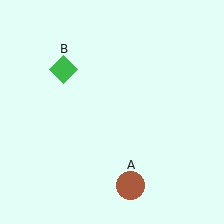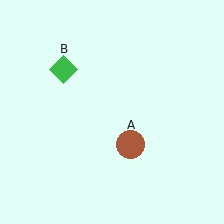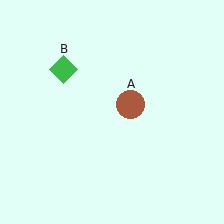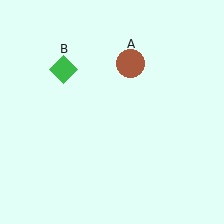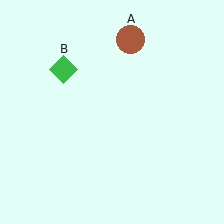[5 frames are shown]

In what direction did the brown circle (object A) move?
The brown circle (object A) moved up.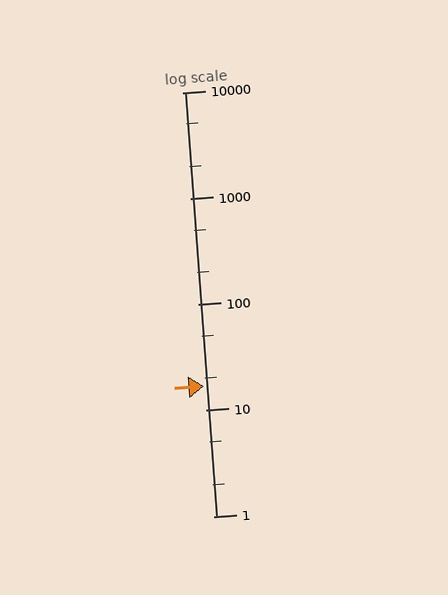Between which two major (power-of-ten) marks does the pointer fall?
The pointer is between 10 and 100.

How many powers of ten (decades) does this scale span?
The scale spans 4 decades, from 1 to 10000.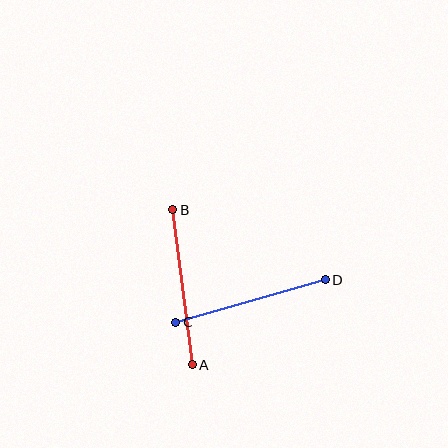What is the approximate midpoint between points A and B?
The midpoint is at approximately (182, 287) pixels.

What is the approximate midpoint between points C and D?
The midpoint is at approximately (250, 301) pixels.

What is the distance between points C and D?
The distance is approximately 155 pixels.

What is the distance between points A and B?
The distance is approximately 156 pixels.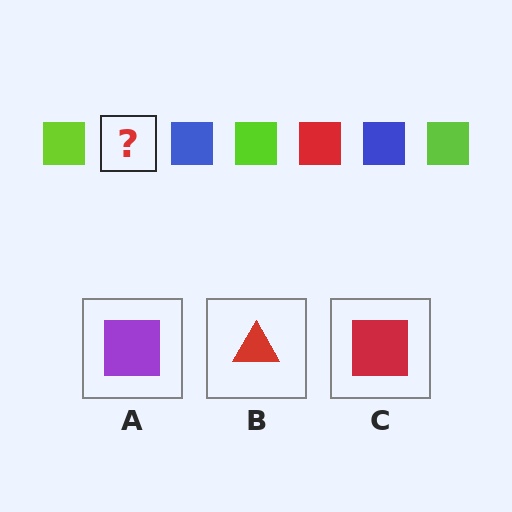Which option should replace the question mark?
Option C.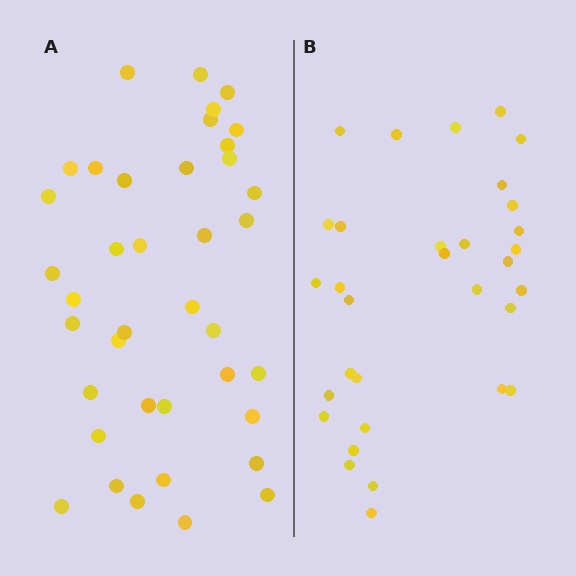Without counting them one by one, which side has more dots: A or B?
Region A (the left region) has more dots.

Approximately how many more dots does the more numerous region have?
Region A has roughly 8 or so more dots than region B.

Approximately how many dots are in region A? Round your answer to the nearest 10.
About 40 dots. (The exact count is 39, which rounds to 40.)